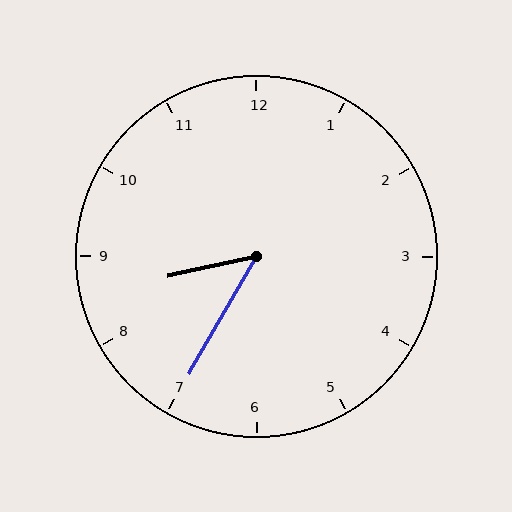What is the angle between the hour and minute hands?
Approximately 48 degrees.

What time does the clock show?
8:35.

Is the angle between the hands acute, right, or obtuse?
It is acute.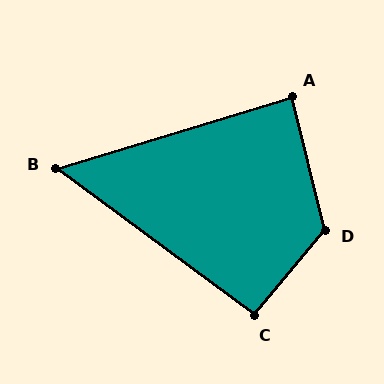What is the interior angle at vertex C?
Approximately 93 degrees (approximately right).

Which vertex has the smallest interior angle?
B, at approximately 53 degrees.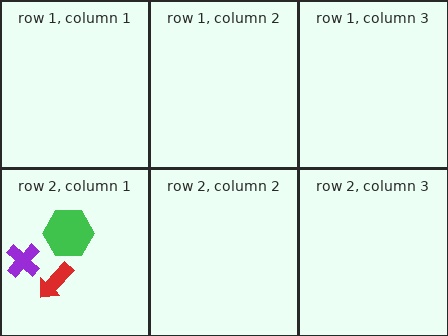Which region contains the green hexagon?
The row 2, column 1 region.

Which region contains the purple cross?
The row 2, column 1 region.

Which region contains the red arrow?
The row 2, column 1 region.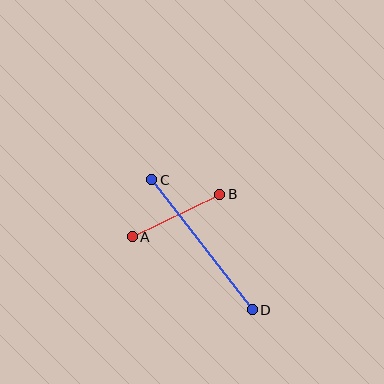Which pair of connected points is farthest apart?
Points C and D are farthest apart.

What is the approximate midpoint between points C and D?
The midpoint is at approximately (202, 245) pixels.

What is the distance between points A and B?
The distance is approximately 98 pixels.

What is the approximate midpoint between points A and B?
The midpoint is at approximately (176, 216) pixels.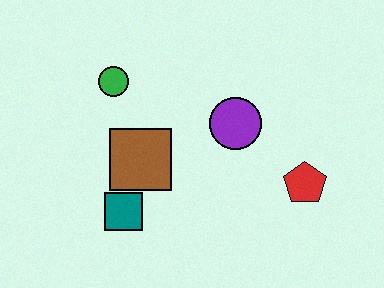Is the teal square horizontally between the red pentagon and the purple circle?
No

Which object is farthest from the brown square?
The red pentagon is farthest from the brown square.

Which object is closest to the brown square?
The teal square is closest to the brown square.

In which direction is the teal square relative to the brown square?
The teal square is below the brown square.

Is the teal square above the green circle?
No